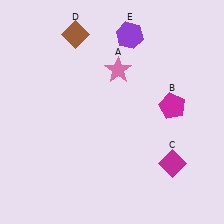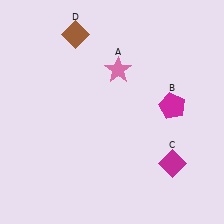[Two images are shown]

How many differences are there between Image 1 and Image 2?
There is 1 difference between the two images.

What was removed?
The purple hexagon (E) was removed in Image 2.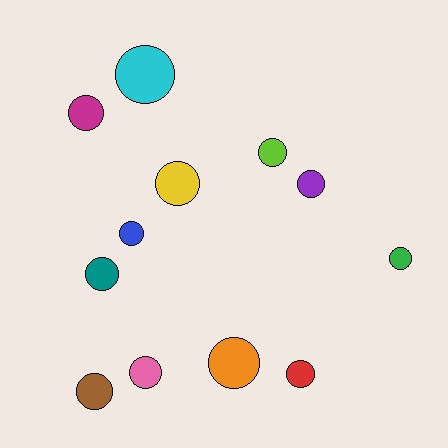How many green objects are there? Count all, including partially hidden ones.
There is 1 green object.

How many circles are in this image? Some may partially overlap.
There are 12 circles.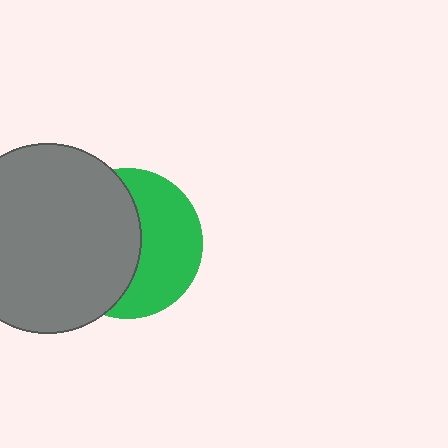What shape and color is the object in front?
The object in front is a gray circle.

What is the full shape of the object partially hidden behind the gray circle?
The partially hidden object is a green circle.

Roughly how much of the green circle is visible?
About half of it is visible (roughly 47%).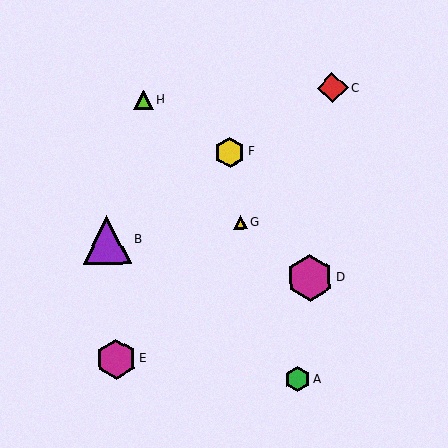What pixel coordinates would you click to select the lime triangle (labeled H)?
Click at (144, 100) to select the lime triangle H.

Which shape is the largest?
The purple triangle (labeled B) is the largest.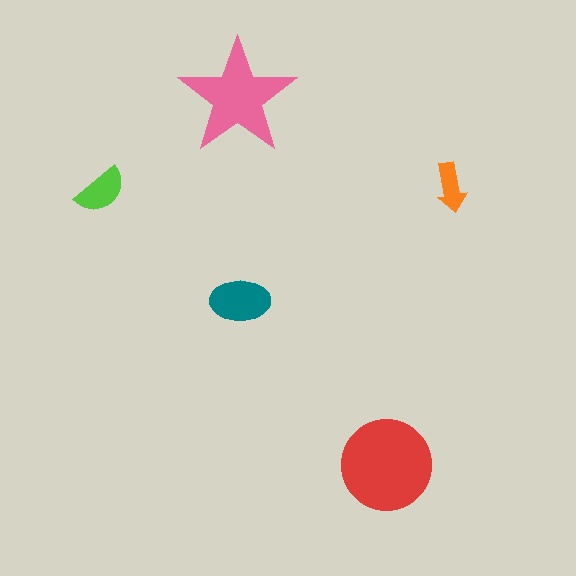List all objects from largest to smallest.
The red circle, the pink star, the teal ellipse, the lime semicircle, the orange arrow.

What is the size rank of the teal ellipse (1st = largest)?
3rd.